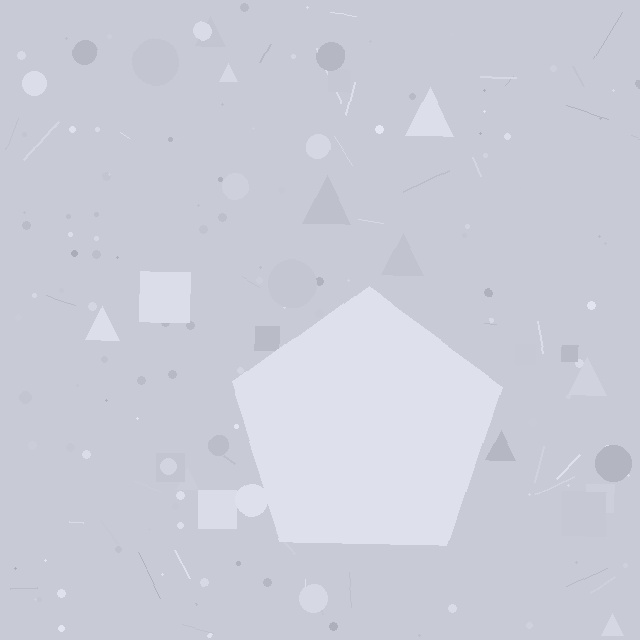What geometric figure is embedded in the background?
A pentagon is embedded in the background.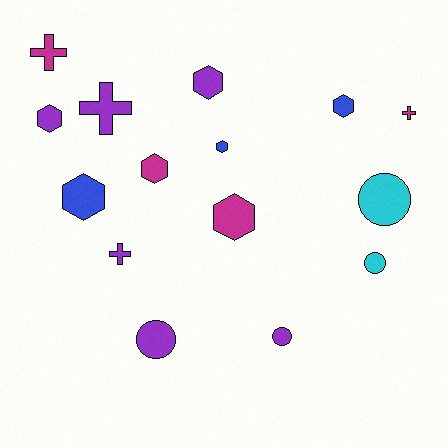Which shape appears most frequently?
Hexagon, with 7 objects.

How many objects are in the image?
There are 15 objects.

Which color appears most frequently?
Purple, with 6 objects.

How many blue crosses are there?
There are no blue crosses.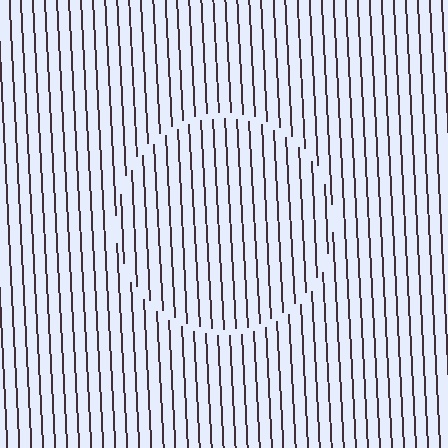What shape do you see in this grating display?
An illusory circle. The interior of the shape contains the same grating, shifted by half a period — the contour is defined by the phase discontinuity where line-ends from the inner and outer gratings abut.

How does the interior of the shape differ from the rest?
The interior of the shape contains the same grating, shifted by half a period — the contour is defined by the phase discontinuity where line-ends from the inner and outer gratings abut.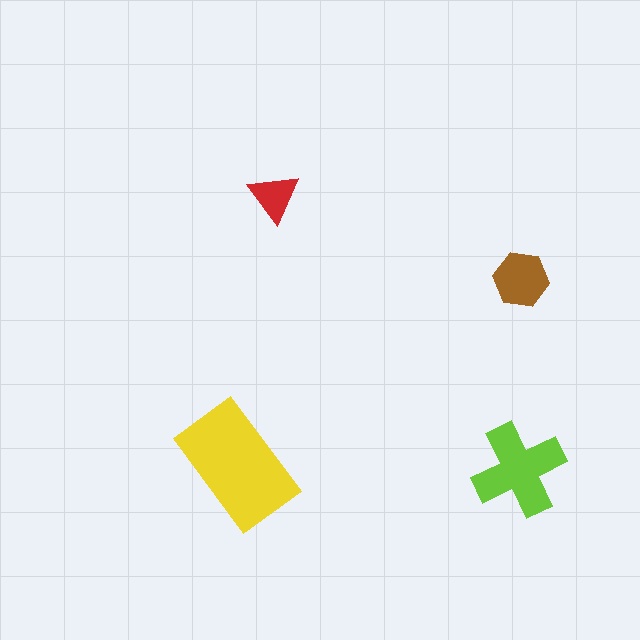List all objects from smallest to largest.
The red triangle, the brown hexagon, the lime cross, the yellow rectangle.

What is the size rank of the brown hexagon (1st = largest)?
3rd.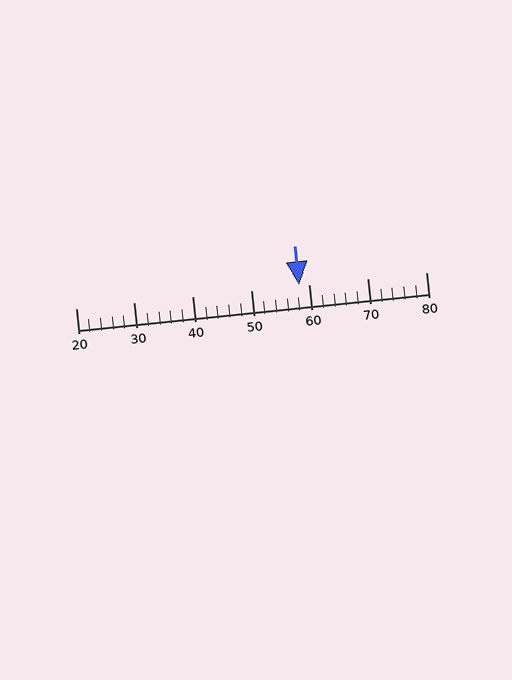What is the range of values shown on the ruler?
The ruler shows values from 20 to 80.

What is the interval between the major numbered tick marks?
The major tick marks are spaced 10 units apart.